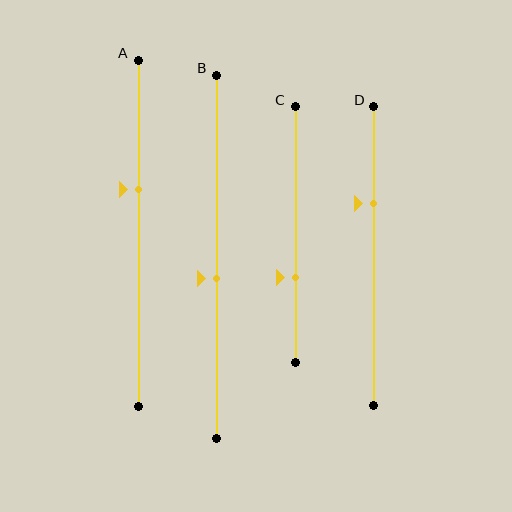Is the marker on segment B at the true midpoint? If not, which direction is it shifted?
No, the marker on segment B is shifted downward by about 6% of the segment length.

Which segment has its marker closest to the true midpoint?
Segment B has its marker closest to the true midpoint.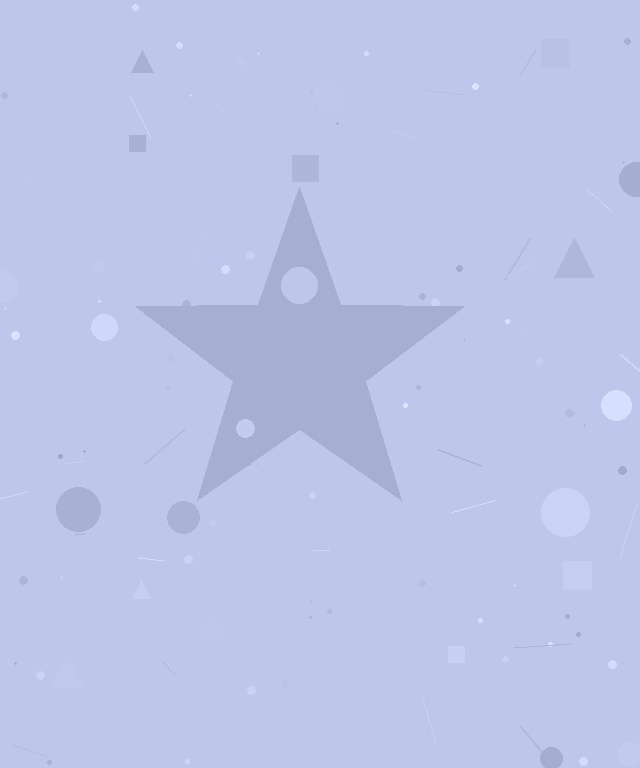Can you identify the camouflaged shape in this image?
The camouflaged shape is a star.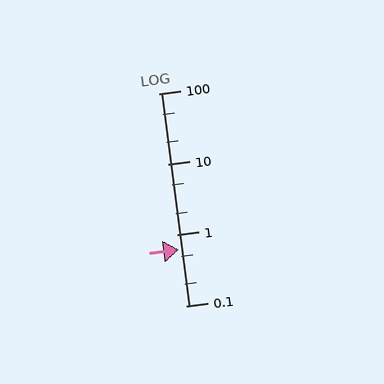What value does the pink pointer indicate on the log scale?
The pointer indicates approximately 0.62.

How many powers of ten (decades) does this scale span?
The scale spans 3 decades, from 0.1 to 100.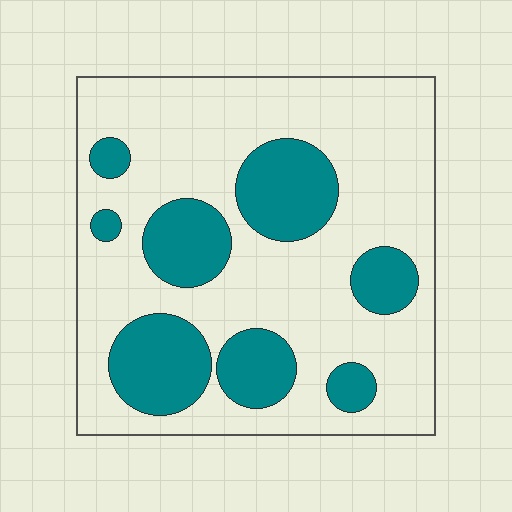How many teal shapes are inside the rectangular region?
8.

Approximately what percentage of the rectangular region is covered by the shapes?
Approximately 30%.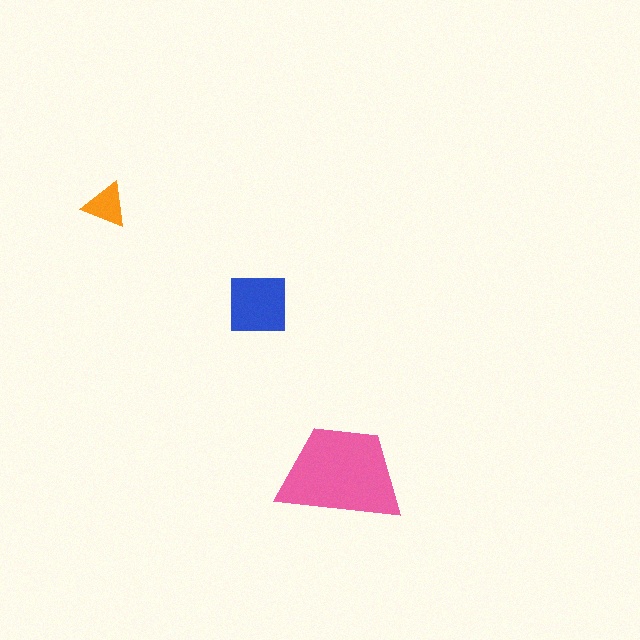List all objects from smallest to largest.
The orange triangle, the blue square, the pink trapezoid.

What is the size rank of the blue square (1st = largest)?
2nd.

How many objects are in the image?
There are 3 objects in the image.